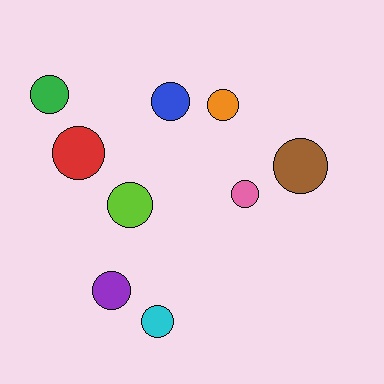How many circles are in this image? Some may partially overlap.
There are 9 circles.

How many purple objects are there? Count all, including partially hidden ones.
There is 1 purple object.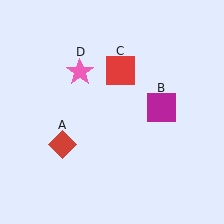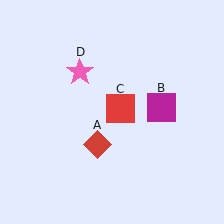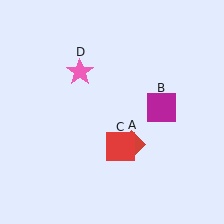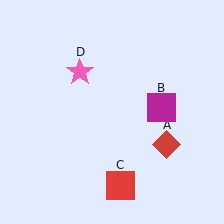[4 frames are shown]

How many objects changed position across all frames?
2 objects changed position: red diamond (object A), red square (object C).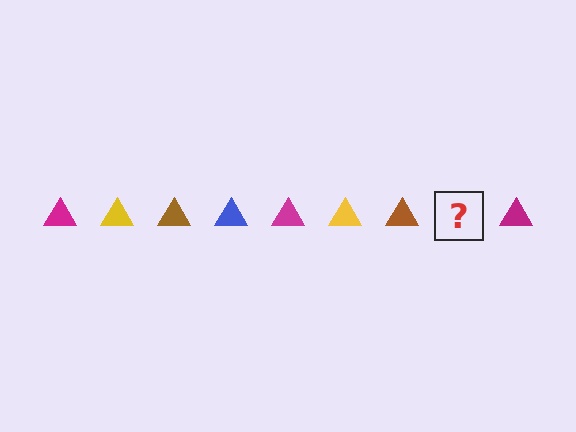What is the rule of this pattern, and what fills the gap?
The rule is that the pattern cycles through magenta, yellow, brown, blue triangles. The gap should be filled with a blue triangle.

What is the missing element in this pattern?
The missing element is a blue triangle.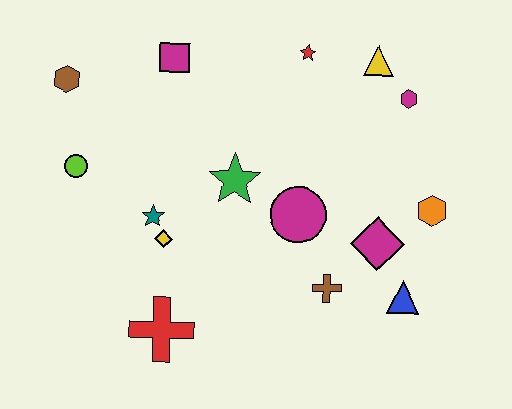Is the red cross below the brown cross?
Yes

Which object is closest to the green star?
The magenta circle is closest to the green star.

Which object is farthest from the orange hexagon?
The brown hexagon is farthest from the orange hexagon.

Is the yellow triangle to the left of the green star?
No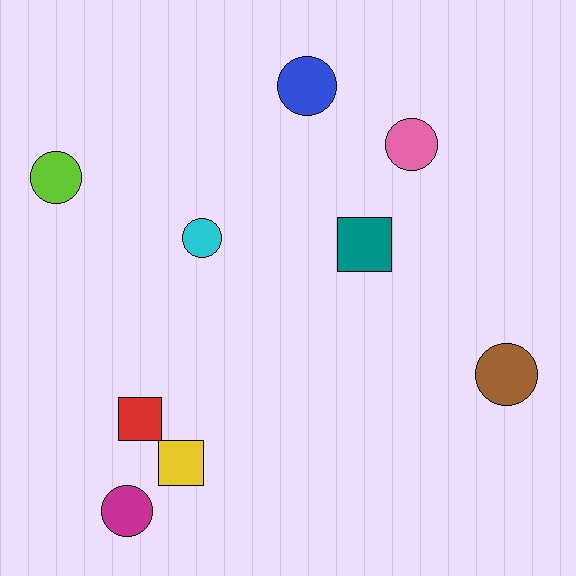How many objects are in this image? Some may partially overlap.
There are 9 objects.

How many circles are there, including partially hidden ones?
There are 6 circles.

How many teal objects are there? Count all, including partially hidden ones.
There is 1 teal object.